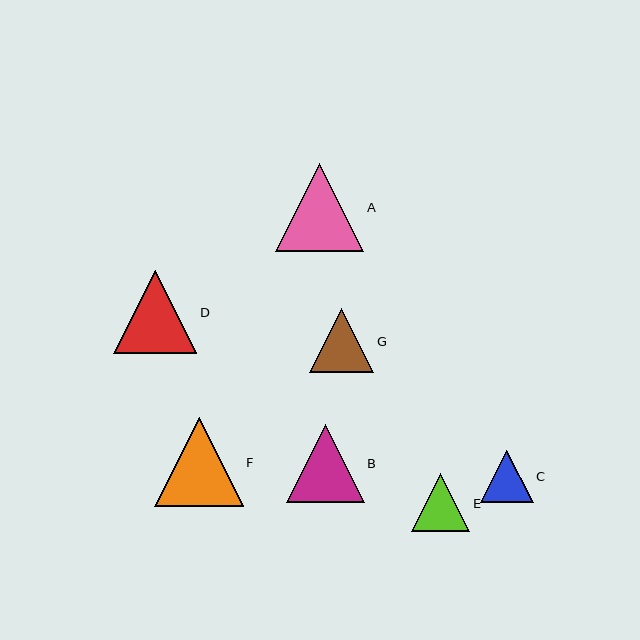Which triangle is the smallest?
Triangle C is the smallest with a size of approximately 52 pixels.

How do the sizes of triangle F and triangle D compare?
Triangle F and triangle D are approximately the same size.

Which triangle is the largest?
Triangle F is the largest with a size of approximately 89 pixels.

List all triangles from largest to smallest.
From largest to smallest: F, A, D, B, G, E, C.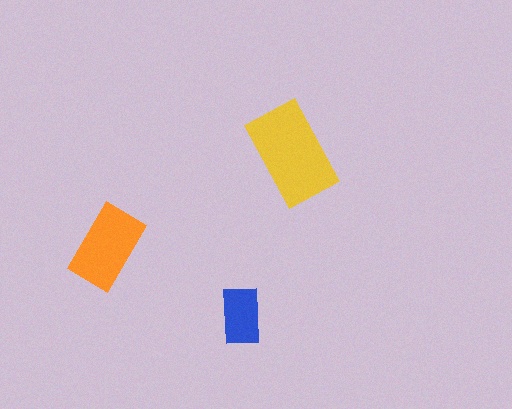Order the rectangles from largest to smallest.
the yellow one, the orange one, the blue one.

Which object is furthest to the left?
The orange rectangle is leftmost.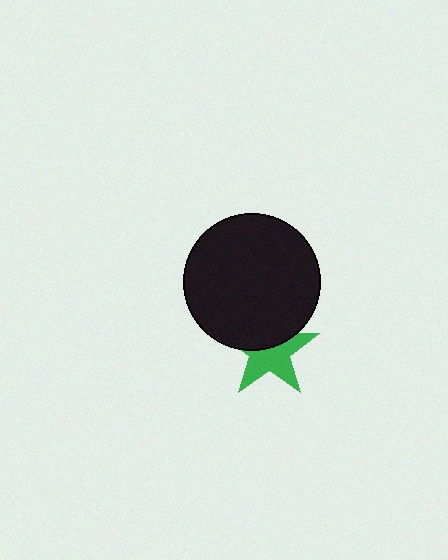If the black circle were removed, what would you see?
You would see the complete green star.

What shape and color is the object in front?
The object in front is a black circle.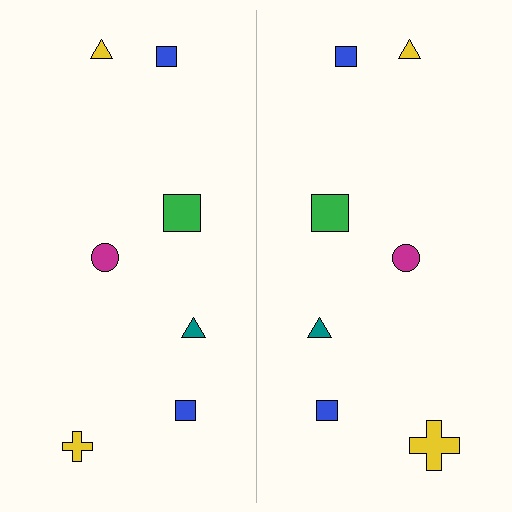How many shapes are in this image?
There are 14 shapes in this image.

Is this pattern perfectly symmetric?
No, the pattern is not perfectly symmetric. The yellow cross on the right side has a different size than its mirror counterpart.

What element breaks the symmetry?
The yellow cross on the right side has a different size than its mirror counterpart.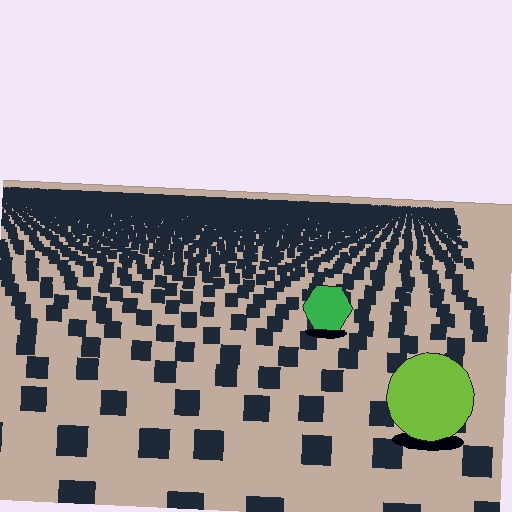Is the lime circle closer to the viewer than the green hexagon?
Yes. The lime circle is closer — you can tell from the texture gradient: the ground texture is coarser near it.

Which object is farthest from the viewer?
The green hexagon is farthest from the viewer. It appears smaller and the ground texture around it is denser.